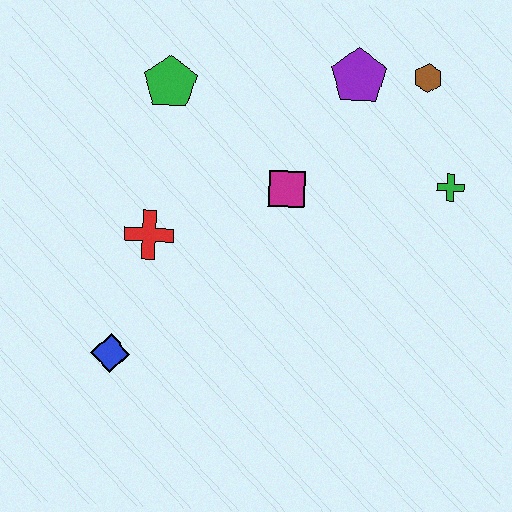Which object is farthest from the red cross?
The brown hexagon is farthest from the red cross.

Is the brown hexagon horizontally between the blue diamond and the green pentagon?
No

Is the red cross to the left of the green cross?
Yes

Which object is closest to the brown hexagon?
The purple pentagon is closest to the brown hexagon.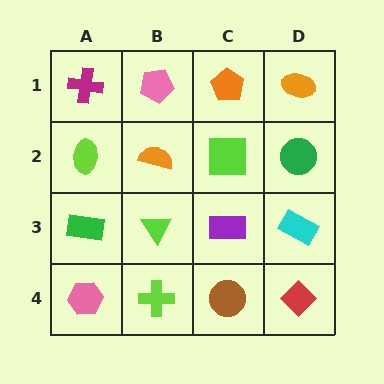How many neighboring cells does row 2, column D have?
3.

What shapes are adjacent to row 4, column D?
A cyan rectangle (row 3, column D), a brown circle (row 4, column C).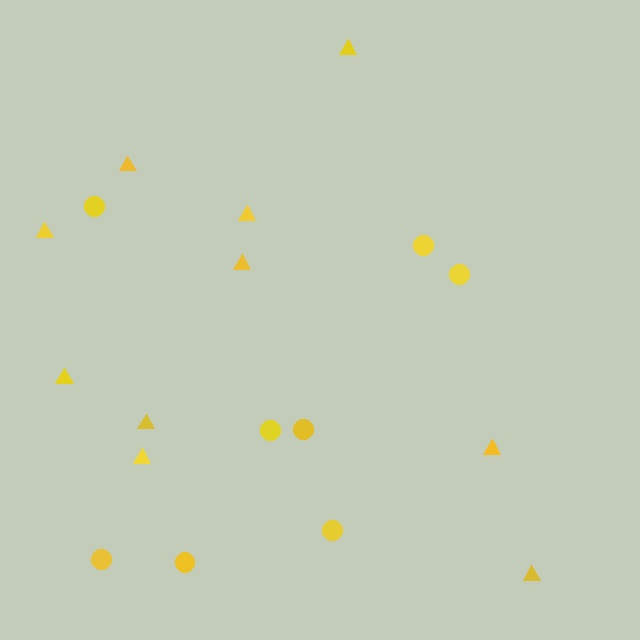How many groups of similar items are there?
There are 2 groups: one group of triangles (10) and one group of circles (8).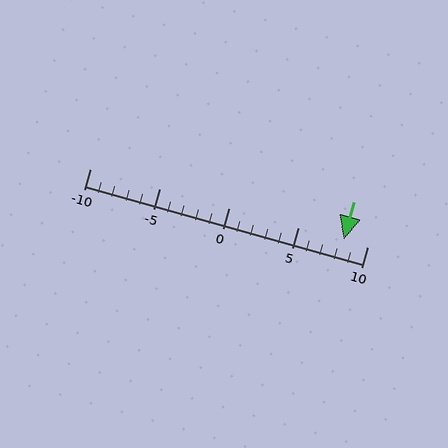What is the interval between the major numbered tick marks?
The major tick marks are spaced 5 units apart.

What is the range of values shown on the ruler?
The ruler shows values from -10 to 10.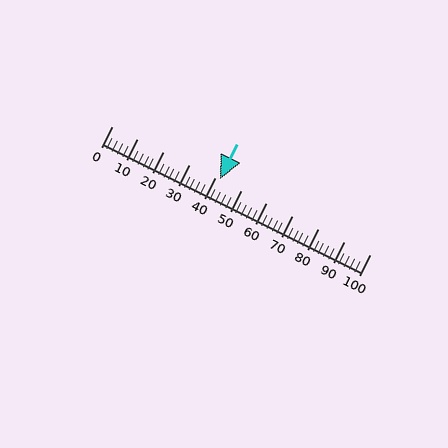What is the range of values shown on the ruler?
The ruler shows values from 0 to 100.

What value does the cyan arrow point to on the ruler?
The cyan arrow points to approximately 42.